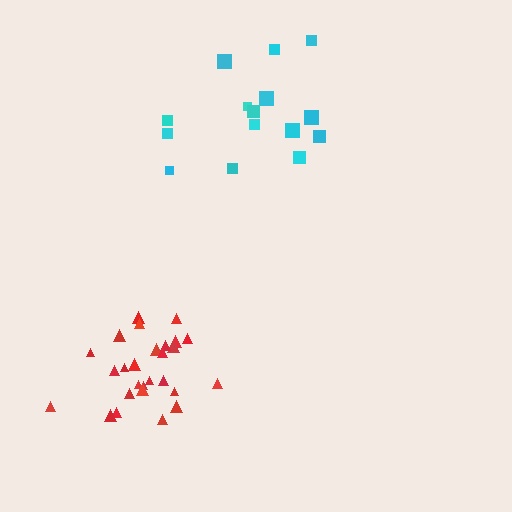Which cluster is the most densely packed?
Red.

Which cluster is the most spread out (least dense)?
Cyan.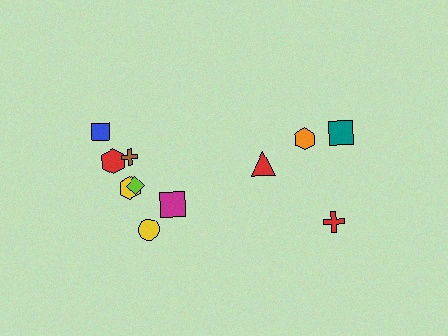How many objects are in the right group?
There are 4 objects.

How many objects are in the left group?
There are 7 objects.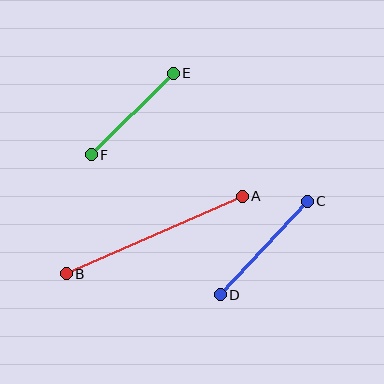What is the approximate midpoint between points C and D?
The midpoint is at approximately (263, 248) pixels.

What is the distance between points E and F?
The distance is approximately 116 pixels.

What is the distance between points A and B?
The distance is approximately 192 pixels.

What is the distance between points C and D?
The distance is approximately 128 pixels.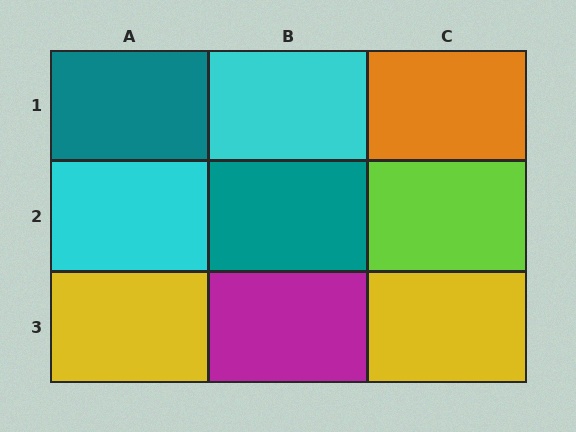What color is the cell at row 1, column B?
Cyan.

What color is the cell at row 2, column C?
Lime.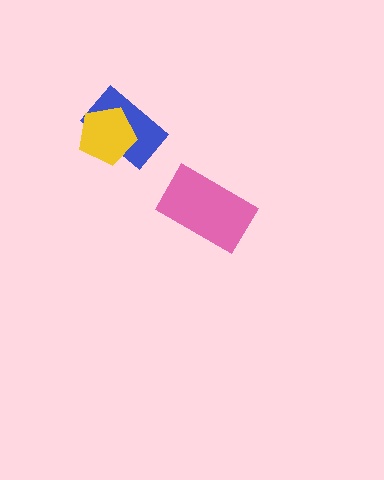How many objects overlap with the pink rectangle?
0 objects overlap with the pink rectangle.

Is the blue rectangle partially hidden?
Yes, it is partially covered by another shape.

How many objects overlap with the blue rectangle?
1 object overlaps with the blue rectangle.